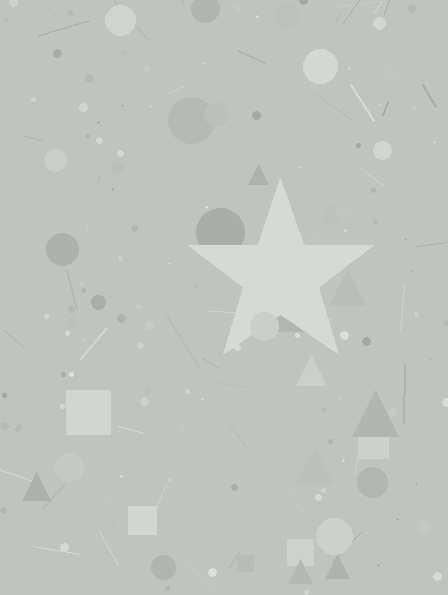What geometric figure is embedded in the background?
A star is embedded in the background.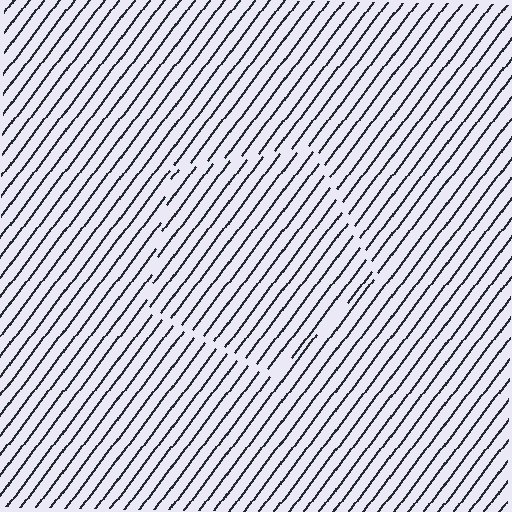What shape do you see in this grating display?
An illusory pentagon. The interior of the shape contains the same grating, shifted by half a period — the contour is defined by the phase discontinuity where line-ends from the inner and outer gratings abut.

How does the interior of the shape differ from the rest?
The interior of the shape contains the same grating, shifted by half a period — the contour is defined by the phase discontinuity where line-ends from the inner and outer gratings abut.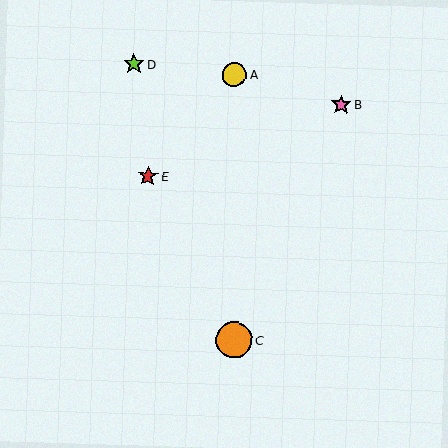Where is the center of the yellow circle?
The center of the yellow circle is at (234, 75).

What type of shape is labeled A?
Shape A is a yellow circle.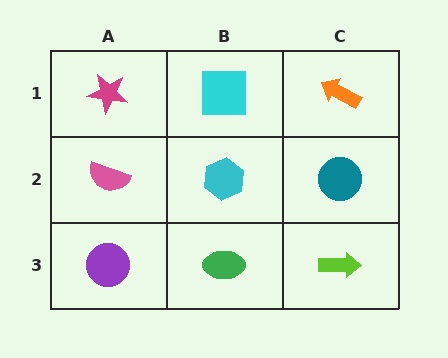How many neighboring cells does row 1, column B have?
3.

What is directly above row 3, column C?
A teal circle.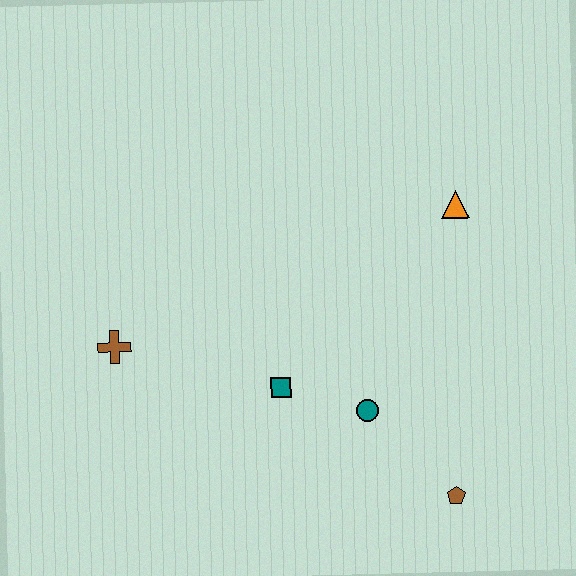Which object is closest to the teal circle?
The teal square is closest to the teal circle.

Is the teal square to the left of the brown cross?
No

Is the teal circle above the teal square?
No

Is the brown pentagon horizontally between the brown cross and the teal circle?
No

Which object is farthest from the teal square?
The orange triangle is farthest from the teal square.